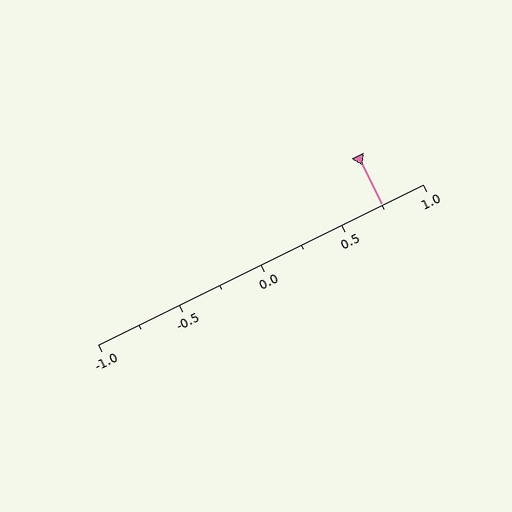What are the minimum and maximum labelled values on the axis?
The axis runs from -1.0 to 1.0.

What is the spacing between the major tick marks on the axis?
The major ticks are spaced 0.5 apart.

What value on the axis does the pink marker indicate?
The marker indicates approximately 0.75.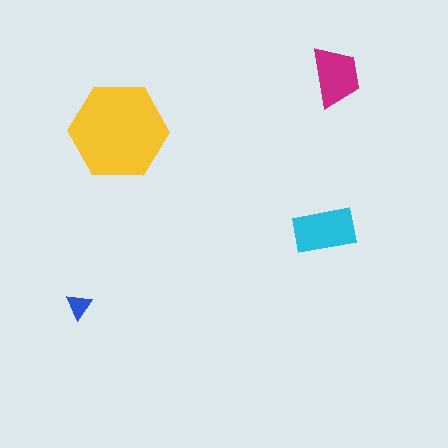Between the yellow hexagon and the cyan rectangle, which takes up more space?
The yellow hexagon.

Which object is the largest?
The yellow hexagon.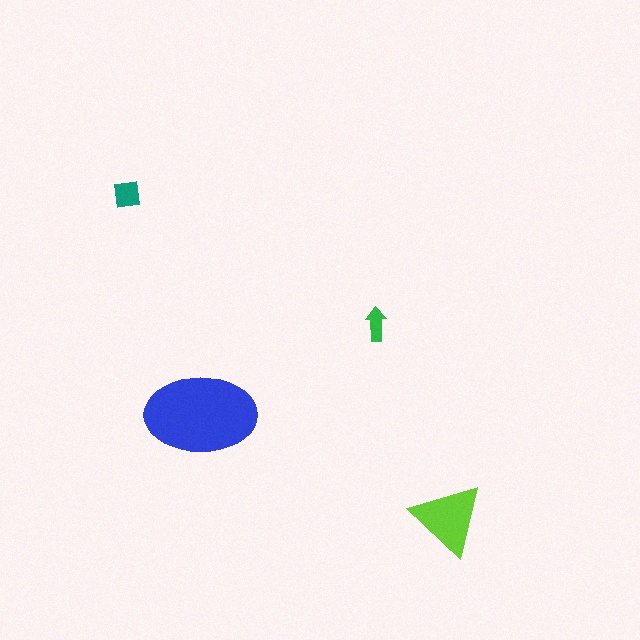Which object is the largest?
The blue ellipse.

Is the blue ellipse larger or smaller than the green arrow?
Larger.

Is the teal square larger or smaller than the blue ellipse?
Smaller.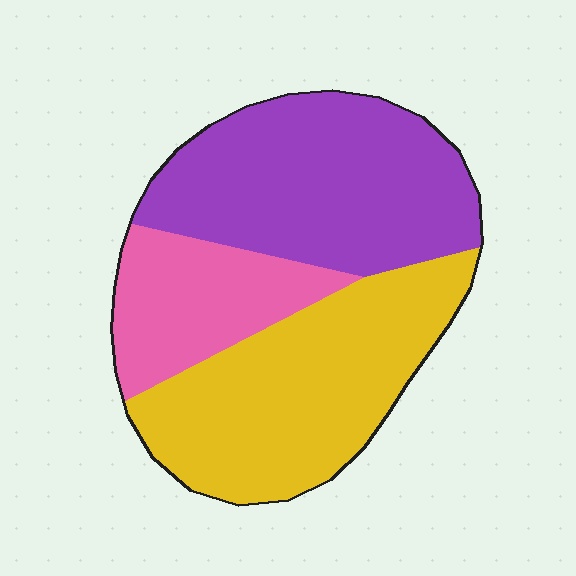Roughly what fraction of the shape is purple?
Purple covers around 40% of the shape.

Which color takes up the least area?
Pink, at roughly 20%.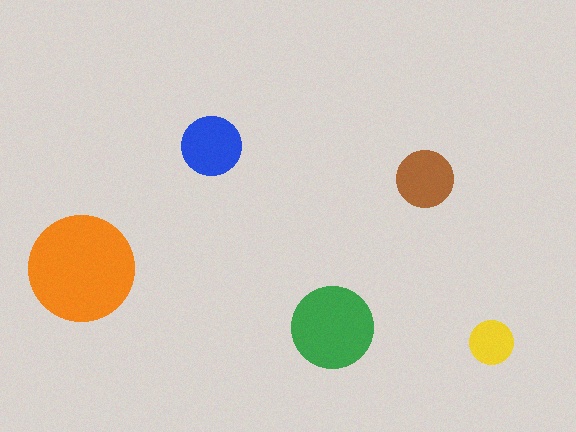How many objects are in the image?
There are 5 objects in the image.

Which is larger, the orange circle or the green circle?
The orange one.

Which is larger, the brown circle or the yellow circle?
The brown one.